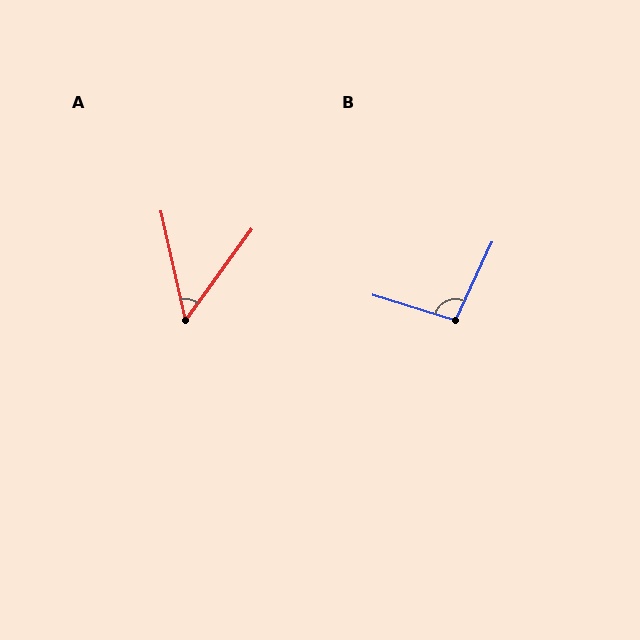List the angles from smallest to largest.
A (49°), B (97°).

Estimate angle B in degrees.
Approximately 97 degrees.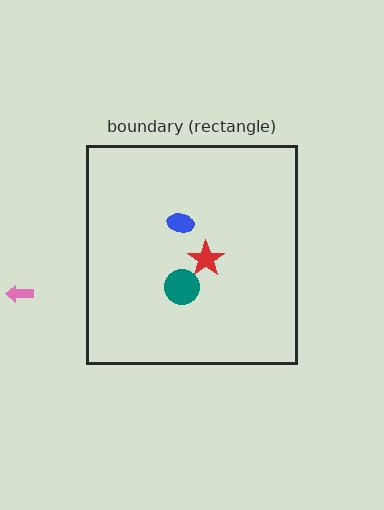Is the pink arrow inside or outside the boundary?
Outside.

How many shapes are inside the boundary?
3 inside, 1 outside.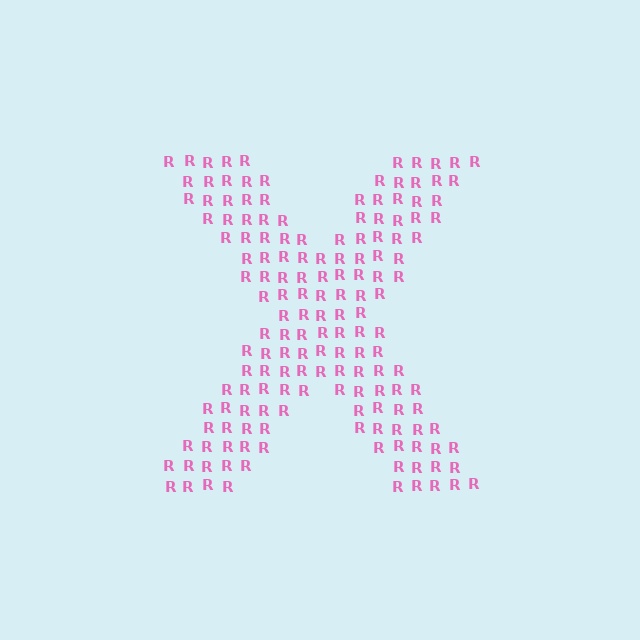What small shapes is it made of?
It is made of small letter R's.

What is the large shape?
The large shape is the letter X.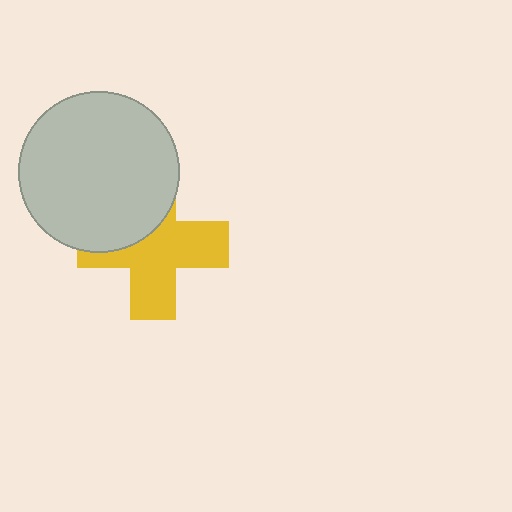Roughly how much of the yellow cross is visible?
About half of it is visible (roughly 63%).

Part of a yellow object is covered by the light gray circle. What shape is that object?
It is a cross.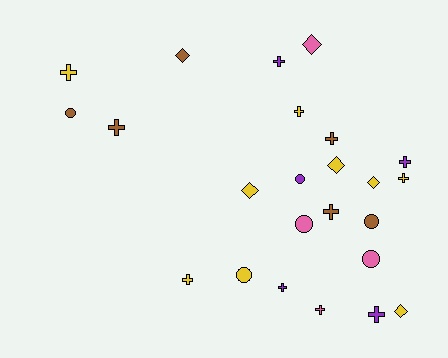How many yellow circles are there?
There is 1 yellow circle.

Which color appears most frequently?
Yellow, with 9 objects.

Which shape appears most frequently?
Cross, with 12 objects.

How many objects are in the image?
There are 24 objects.